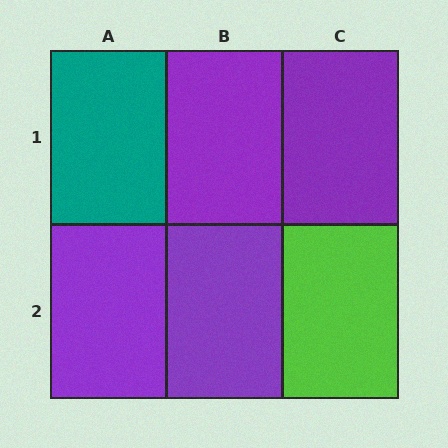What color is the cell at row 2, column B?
Purple.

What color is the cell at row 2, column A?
Purple.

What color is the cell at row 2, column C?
Lime.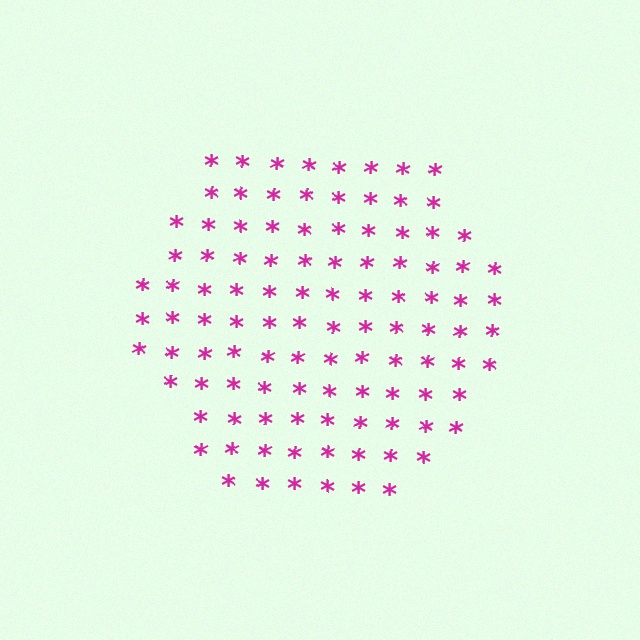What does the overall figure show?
The overall figure shows a hexagon.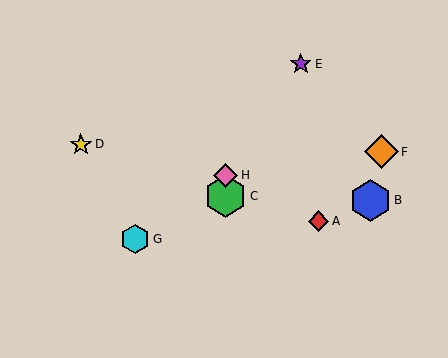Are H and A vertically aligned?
No, H is at x≈226 and A is at x≈318.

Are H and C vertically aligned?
Yes, both are at x≈226.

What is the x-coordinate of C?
Object C is at x≈226.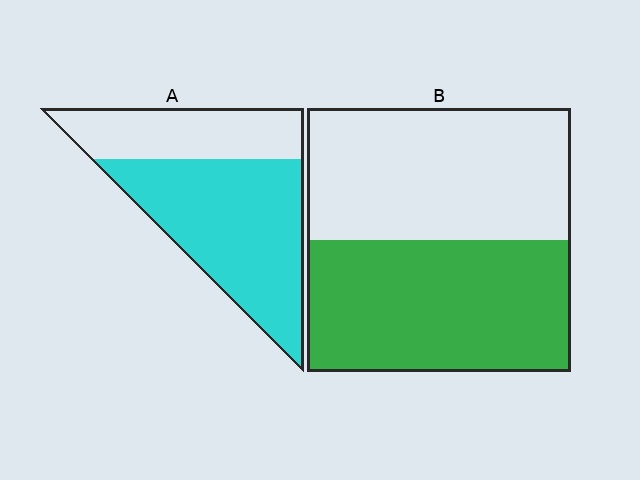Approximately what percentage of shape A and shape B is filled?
A is approximately 65% and B is approximately 50%.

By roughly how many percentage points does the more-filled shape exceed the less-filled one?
By roughly 15 percentage points (A over B).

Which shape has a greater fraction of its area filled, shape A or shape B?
Shape A.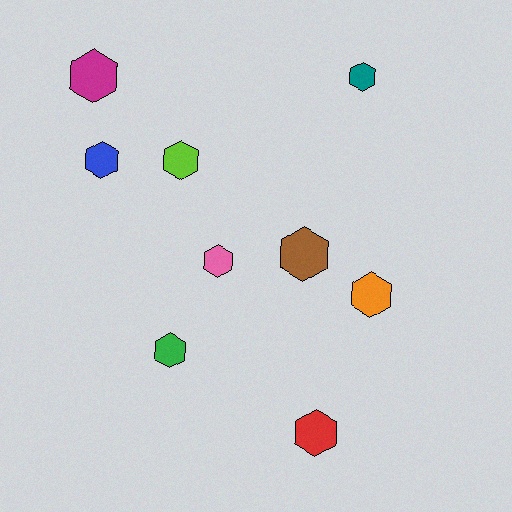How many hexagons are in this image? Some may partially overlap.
There are 9 hexagons.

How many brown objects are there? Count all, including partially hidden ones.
There is 1 brown object.